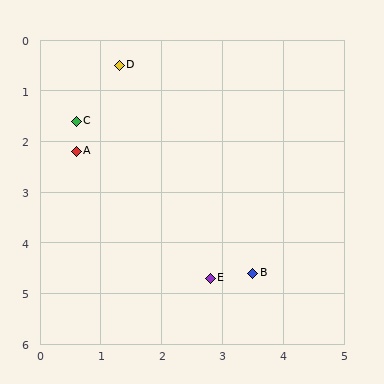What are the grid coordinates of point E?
Point E is at approximately (2.8, 4.7).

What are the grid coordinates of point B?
Point B is at approximately (3.5, 4.6).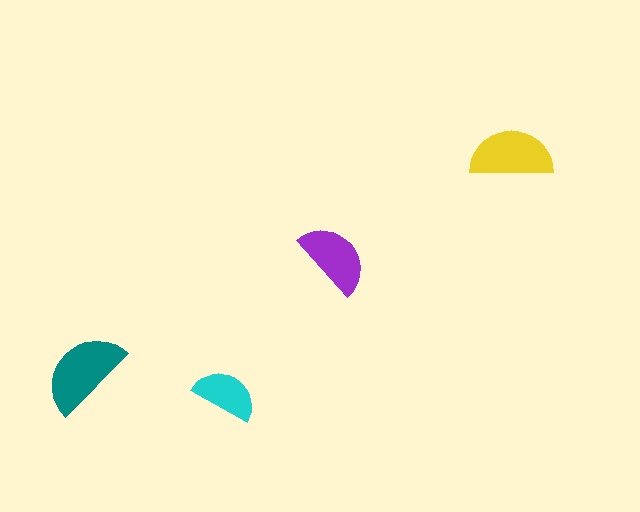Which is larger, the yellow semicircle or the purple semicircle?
The yellow one.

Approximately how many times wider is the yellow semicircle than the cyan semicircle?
About 1.5 times wider.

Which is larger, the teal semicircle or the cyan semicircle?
The teal one.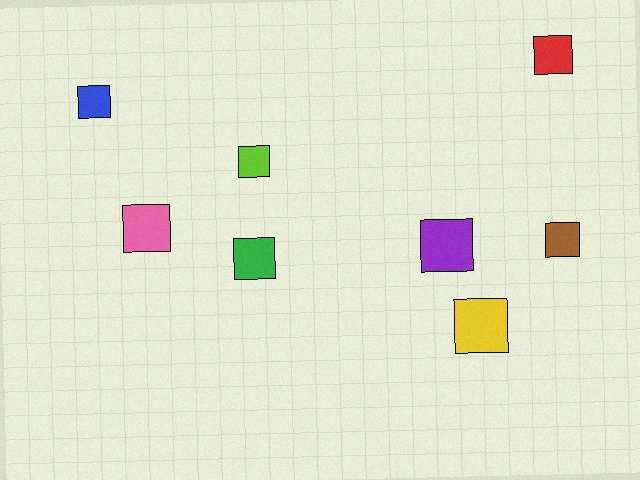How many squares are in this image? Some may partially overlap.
There are 8 squares.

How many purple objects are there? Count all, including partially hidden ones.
There is 1 purple object.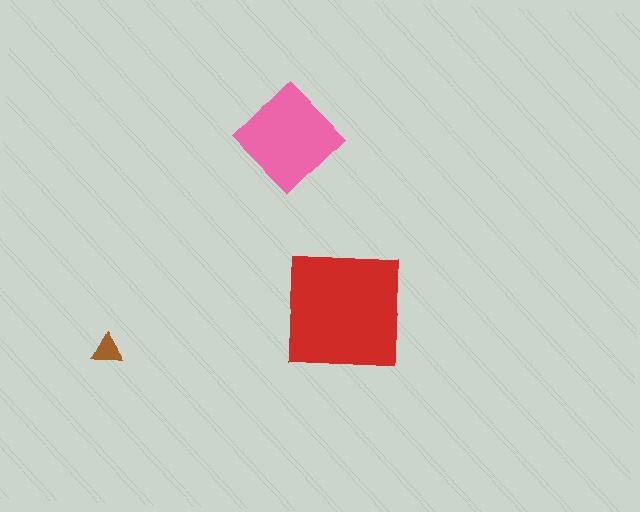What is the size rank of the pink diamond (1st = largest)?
2nd.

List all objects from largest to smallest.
The red square, the pink diamond, the brown triangle.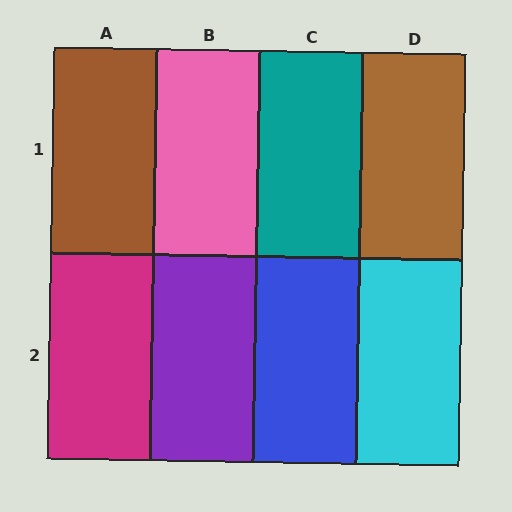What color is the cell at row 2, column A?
Magenta.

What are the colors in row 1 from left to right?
Brown, pink, teal, brown.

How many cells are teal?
1 cell is teal.